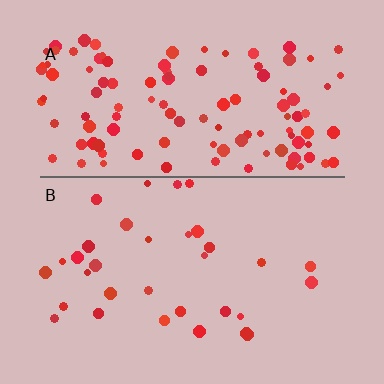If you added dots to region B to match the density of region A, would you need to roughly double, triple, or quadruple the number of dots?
Approximately quadruple.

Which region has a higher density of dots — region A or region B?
A (the top).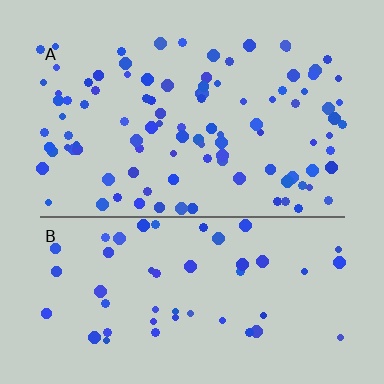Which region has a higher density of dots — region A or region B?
A (the top).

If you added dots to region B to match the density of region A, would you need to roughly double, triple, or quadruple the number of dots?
Approximately double.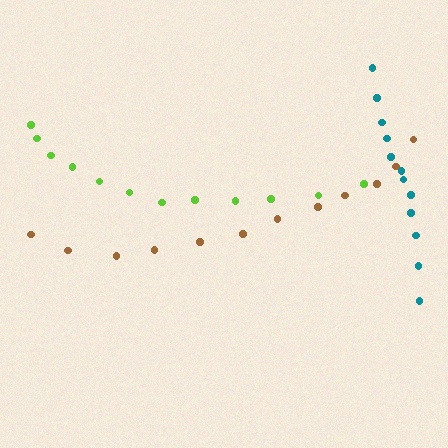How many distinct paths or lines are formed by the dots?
There are 3 distinct paths.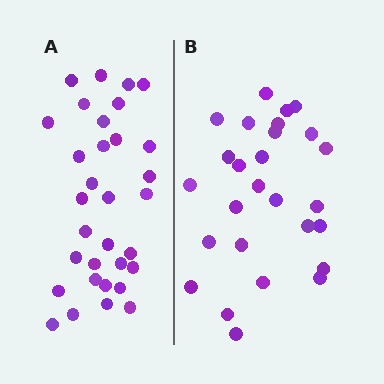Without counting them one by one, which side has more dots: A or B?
Region A (the left region) has more dots.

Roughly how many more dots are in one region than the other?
Region A has about 5 more dots than region B.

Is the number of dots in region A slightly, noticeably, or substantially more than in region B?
Region A has only slightly more — the two regions are fairly close. The ratio is roughly 1.2 to 1.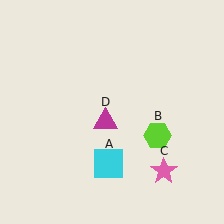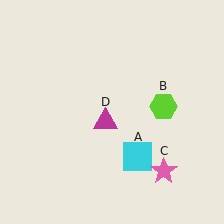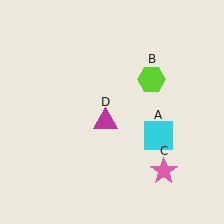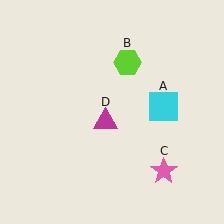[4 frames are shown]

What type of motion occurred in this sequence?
The cyan square (object A), lime hexagon (object B) rotated counterclockwise around the center of the scene.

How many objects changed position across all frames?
2 objects changed position: cyan square (object A), lime hexagon (object B).